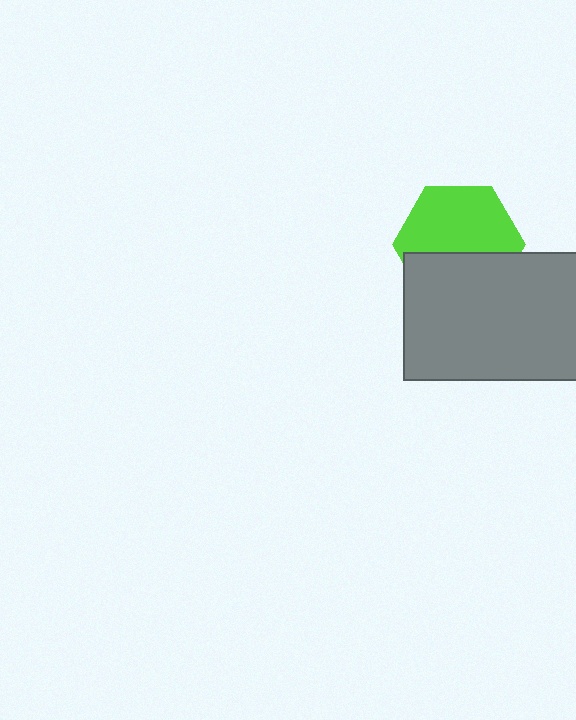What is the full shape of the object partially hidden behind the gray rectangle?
The partially hidden object is a lime hexagon.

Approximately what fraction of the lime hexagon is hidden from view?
Roughly 41% of the lime hexagon is hidden behind the gray rectangle.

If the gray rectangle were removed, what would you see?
You would see the complete lime hexagon.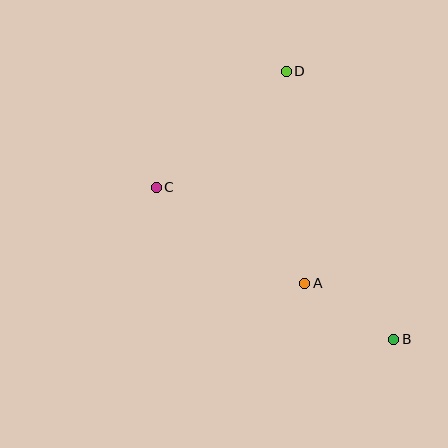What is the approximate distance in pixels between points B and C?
The distance between B and C is approximately 282 pixels.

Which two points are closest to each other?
Points A and B are closest to each other.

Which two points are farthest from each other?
Points B and D are farthest from each other.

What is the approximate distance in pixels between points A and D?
The distance between A and D is approximately 213 pixels.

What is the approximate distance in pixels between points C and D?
The distance between C and D is approximately 174 pixels.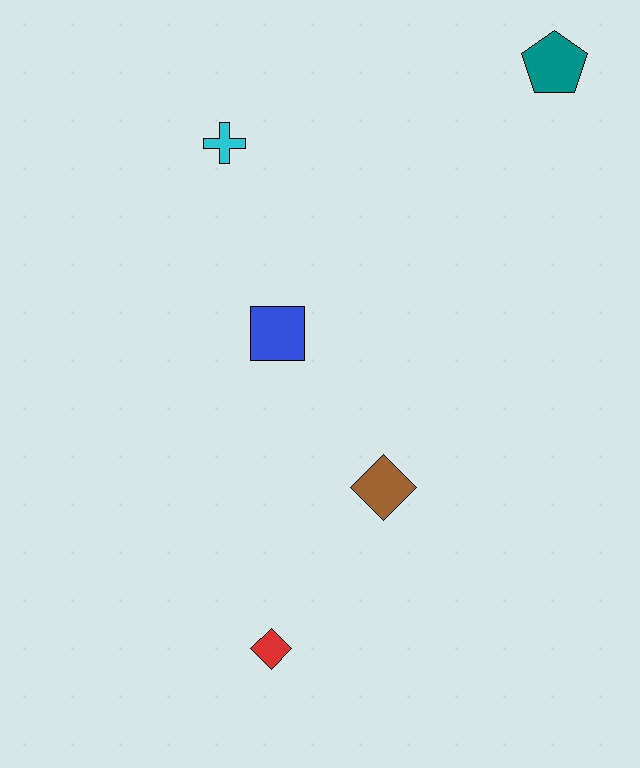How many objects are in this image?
There are 5 objects.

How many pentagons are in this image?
There is 1 pentagon.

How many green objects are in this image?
There are no green objects.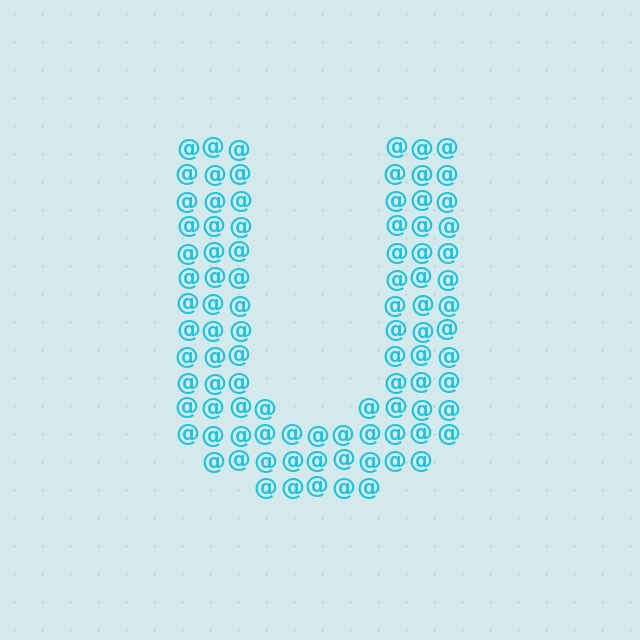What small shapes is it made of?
It is made of small at signs.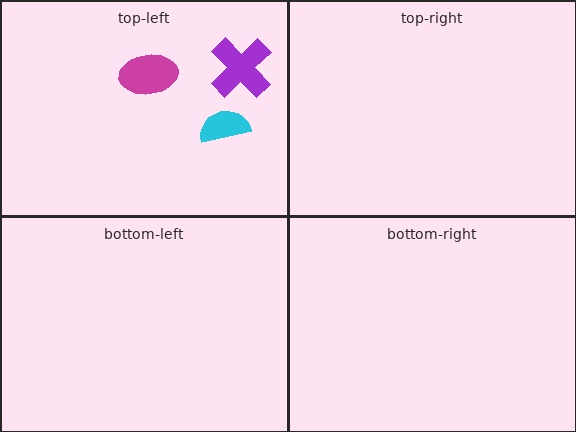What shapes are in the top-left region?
The purple cross, the cyan semicircle, the magenta ellipse.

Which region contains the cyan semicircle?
The top-left region.